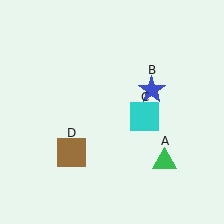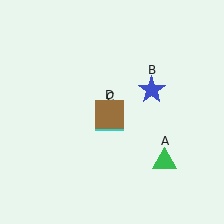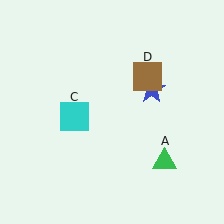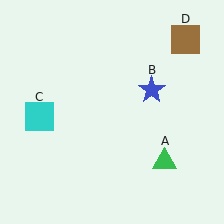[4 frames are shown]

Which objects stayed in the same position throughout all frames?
Green triangle (object A) and blue star (object B) remained stationary.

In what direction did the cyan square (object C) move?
The cyan square (object C) moved left.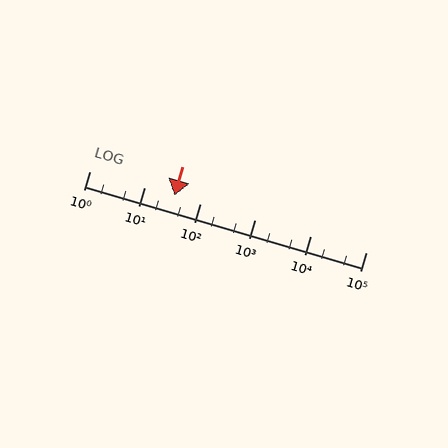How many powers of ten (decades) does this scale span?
The scale spans 5 decades, from 1 to 100000.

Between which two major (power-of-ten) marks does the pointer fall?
The pointer is between 10 and 100.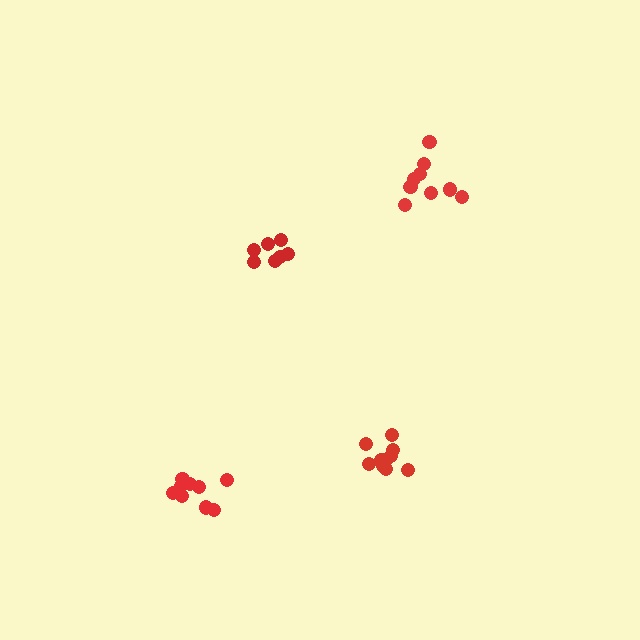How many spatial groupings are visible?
There are 4 spatial groupings.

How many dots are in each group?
Group 1: 7 dots, Group 2: 9 dots, Group 3: 9 dots, Group 4: 11 dots (36 total).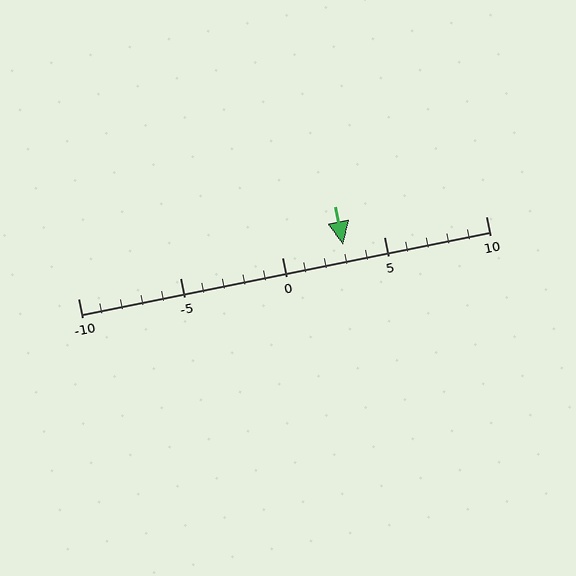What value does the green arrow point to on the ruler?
The green arrow points to approximately 3.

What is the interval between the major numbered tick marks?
The major tick marks are spaced 5 units apart.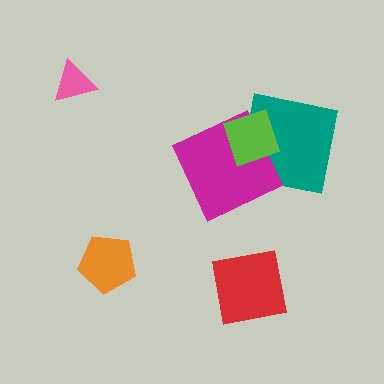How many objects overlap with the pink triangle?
0 objects overlap with the pink triangle.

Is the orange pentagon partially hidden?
No, no other shape covers it.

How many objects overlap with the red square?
0 objects overlap with the red square.